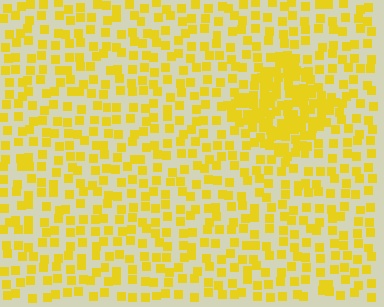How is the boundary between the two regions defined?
The boundary is defined by a change in element density (approximately 2.3x ratio). All elements are the same color, size, and shape.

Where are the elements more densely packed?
The elements are more densely packed inside the diamond boundary.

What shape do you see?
I see a diamond.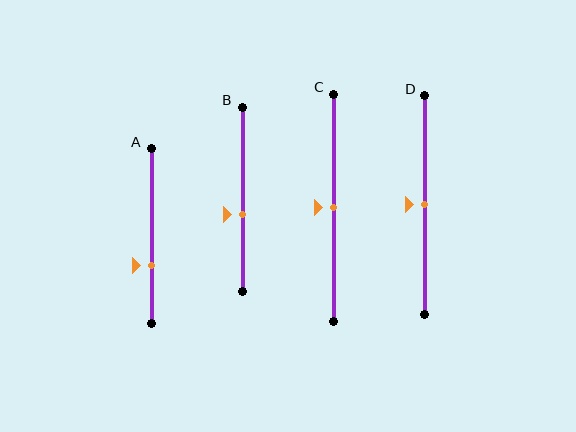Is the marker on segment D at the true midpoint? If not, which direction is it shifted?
Yes, the marker on segment D is at the true midpoint.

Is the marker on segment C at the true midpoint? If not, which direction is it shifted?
Yes, the marker on segment C is at the true midpoint.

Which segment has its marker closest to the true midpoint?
Segment C has its marker closest to the true midpoint.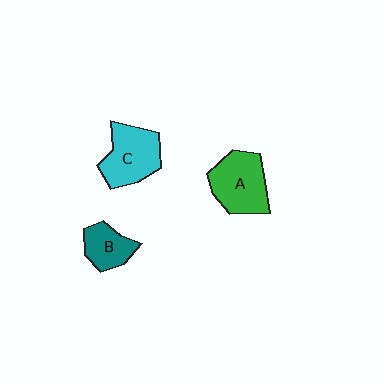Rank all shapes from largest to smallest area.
From largest to smallest: A (green), C (cyan), B (teal).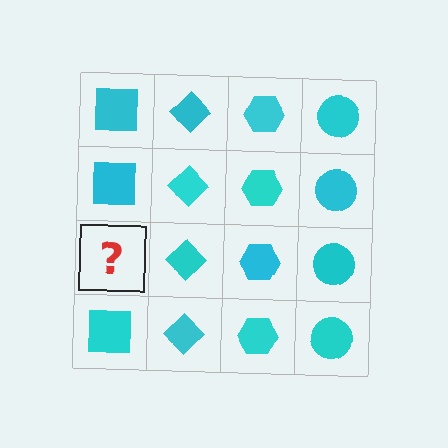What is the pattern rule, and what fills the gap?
The rule is that each column has a consistent shape. The gap should be filled with a cyan square.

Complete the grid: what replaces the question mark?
The question mark should be replaced with a cyan square.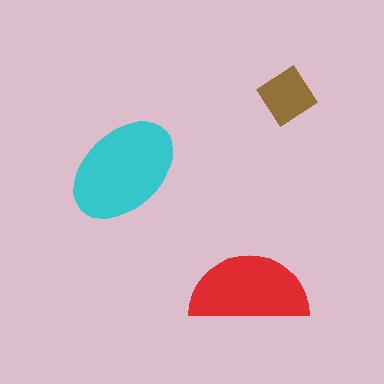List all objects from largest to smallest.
The cyan ellipse, the red semicircle, the brown diamond.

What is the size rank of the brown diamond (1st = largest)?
3rd.